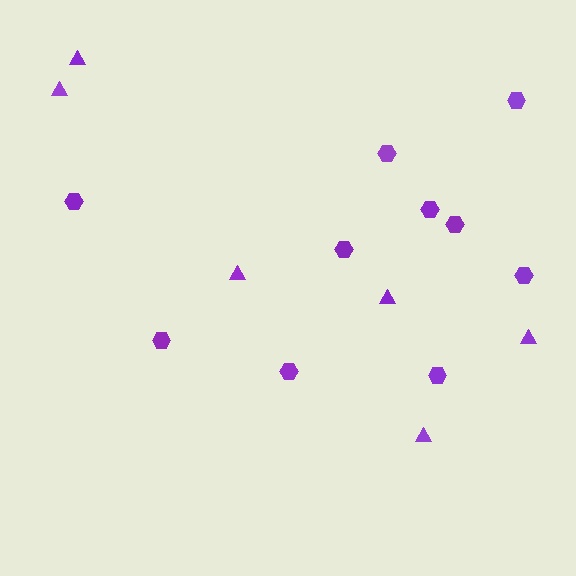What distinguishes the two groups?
There are 2 groups: one group of triangles (6) and one group of hexagons (10).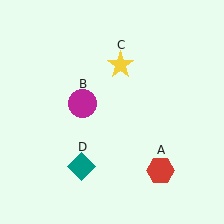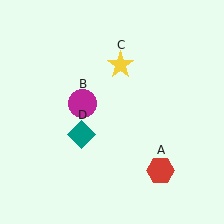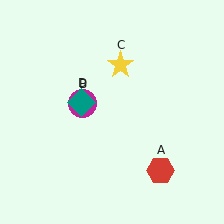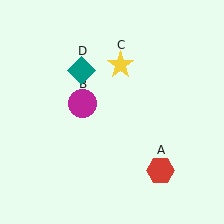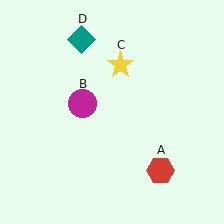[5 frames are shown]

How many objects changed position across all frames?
1 object changed position: teal diamond (object D).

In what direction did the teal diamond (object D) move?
The teal diamond (object D) moved up.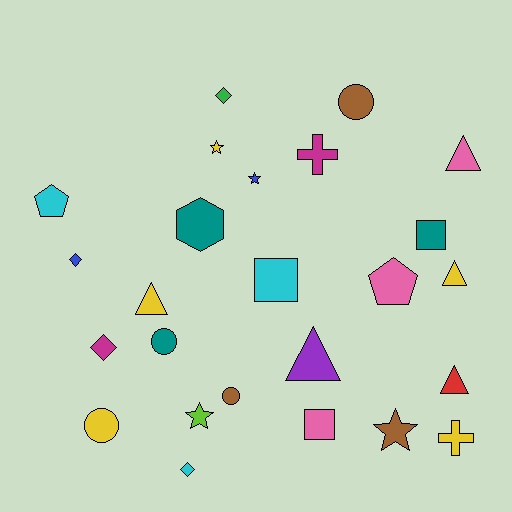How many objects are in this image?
There are 25 objects.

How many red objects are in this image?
There is 1 red object.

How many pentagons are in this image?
There are 2 pentagons.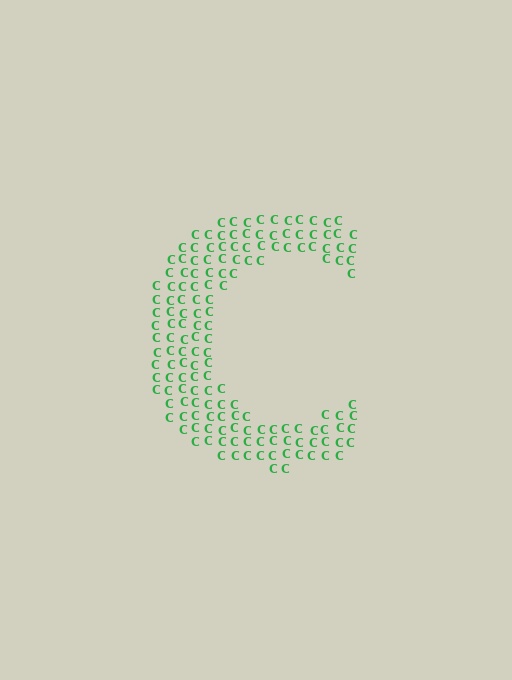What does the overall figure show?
The overall figure shows the letter C.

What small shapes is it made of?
It is made of small letter C's.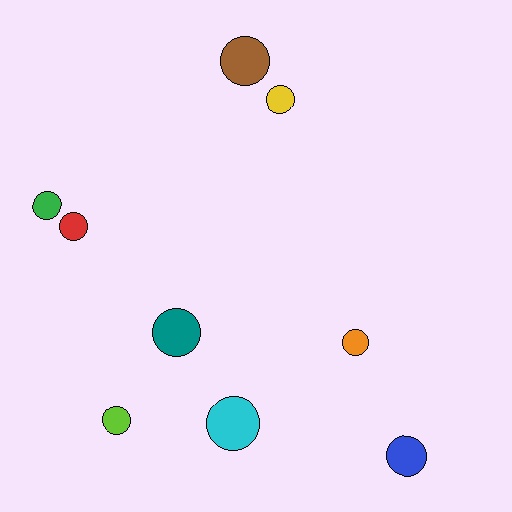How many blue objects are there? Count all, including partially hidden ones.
There is 1 blue object.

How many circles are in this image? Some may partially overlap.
There are 9 circles.